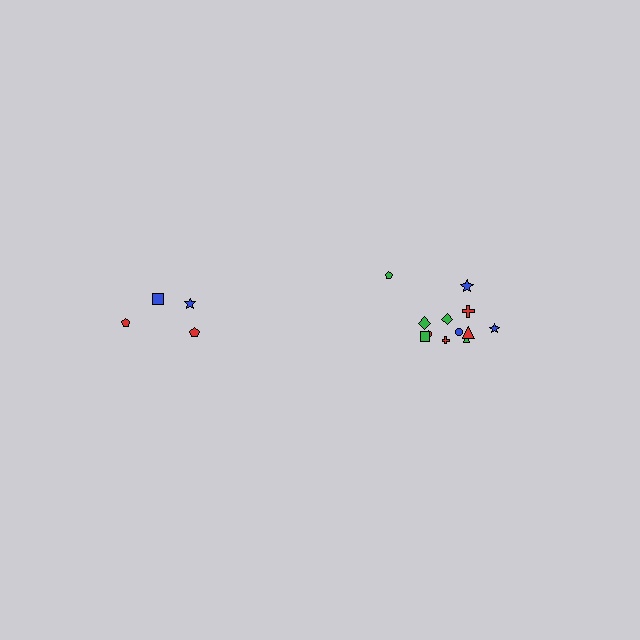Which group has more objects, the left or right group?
The right group.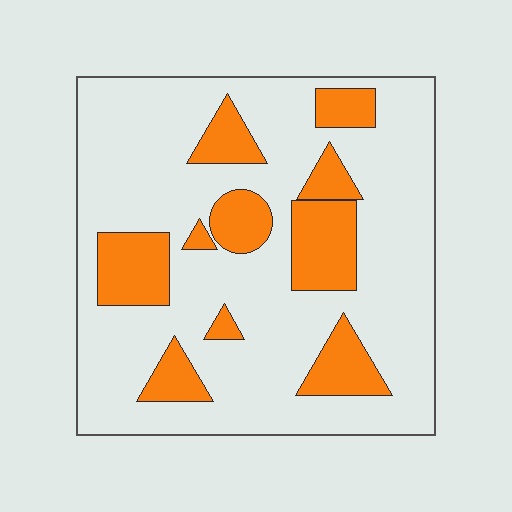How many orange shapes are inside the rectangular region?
10.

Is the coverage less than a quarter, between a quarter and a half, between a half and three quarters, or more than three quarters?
Less than a quarter.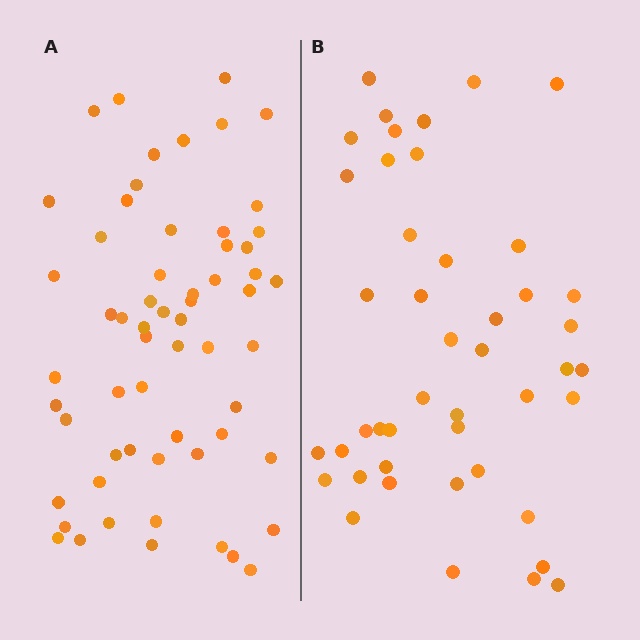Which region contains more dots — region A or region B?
Region A (the left region) has more dots.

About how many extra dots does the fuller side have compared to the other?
Region A has approximately 15 more dots than region B.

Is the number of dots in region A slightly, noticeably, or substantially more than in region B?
Region A has noticeably more, but not dramatically so. The ratio is roughly 1.3 to 1.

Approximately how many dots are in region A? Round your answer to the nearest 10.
About 60 dots.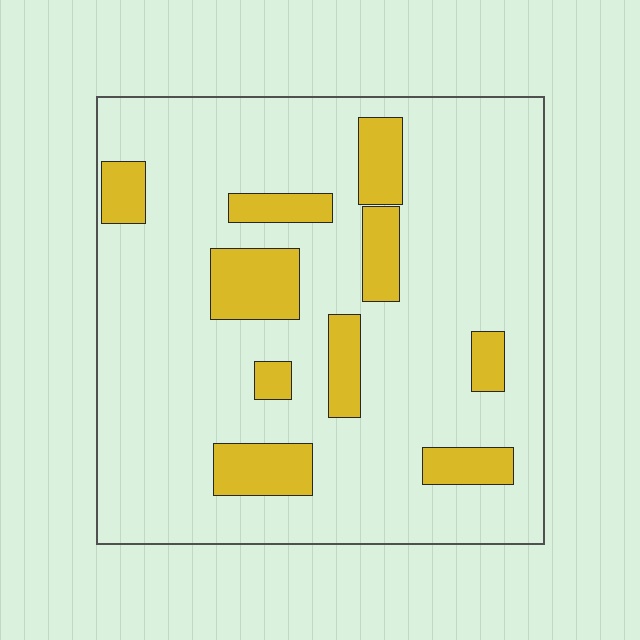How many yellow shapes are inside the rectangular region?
10.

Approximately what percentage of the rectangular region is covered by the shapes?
Approximately 20%.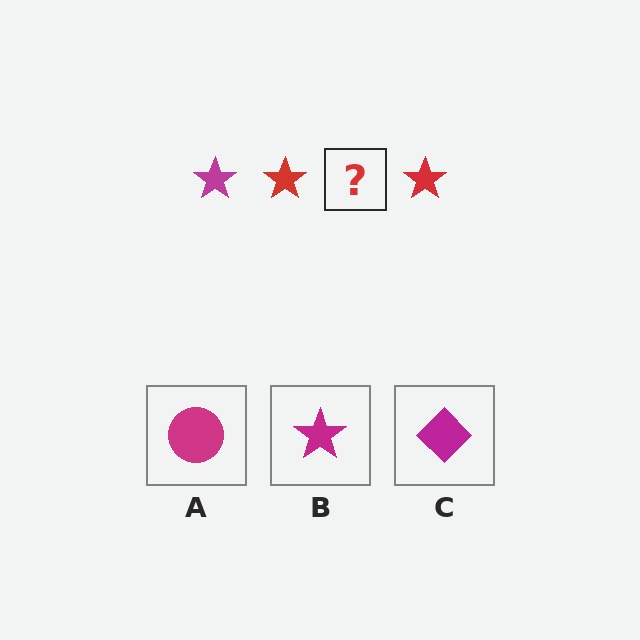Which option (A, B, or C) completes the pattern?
B.